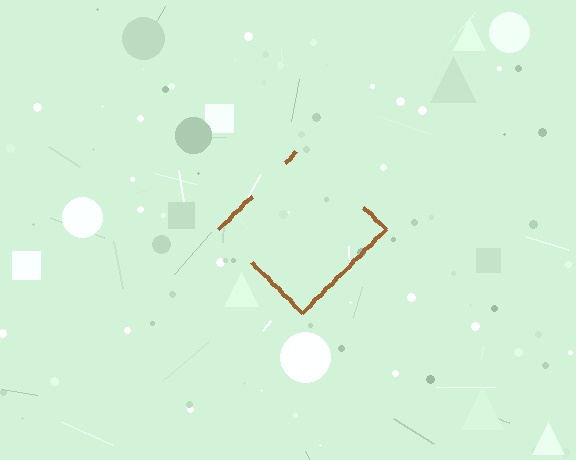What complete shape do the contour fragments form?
The contour fragments form a diamond.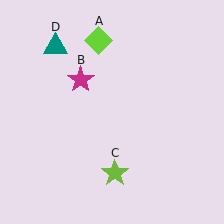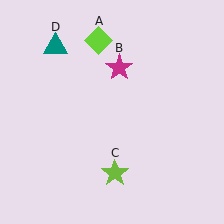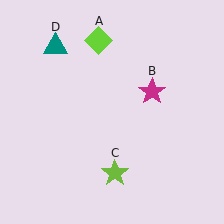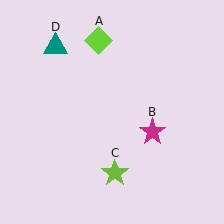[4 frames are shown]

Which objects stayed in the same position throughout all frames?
Lime diamond (object A) and lime star (object C) and teal triangle (object D) remained stationary.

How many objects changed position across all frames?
1 object changed position: magenta star (object B).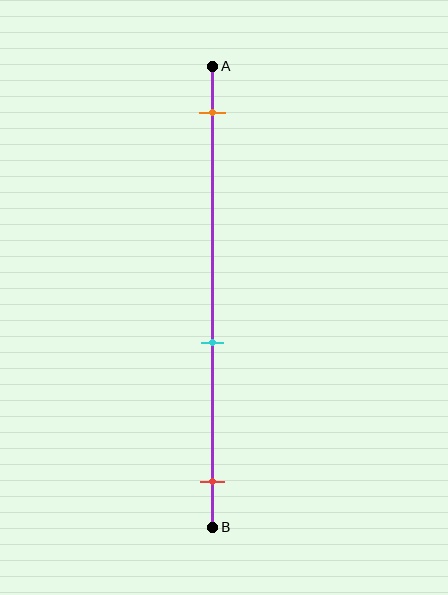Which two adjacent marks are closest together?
The cyan and red marks are the closest adjacent pair.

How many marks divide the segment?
There are 3 marks dividing the segment.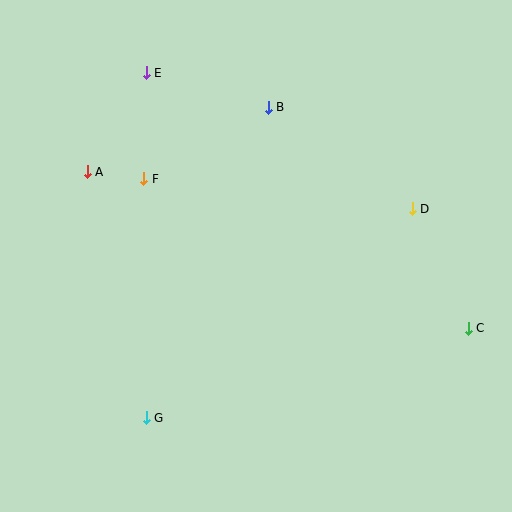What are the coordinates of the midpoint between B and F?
The midpoint between B and F is at (206, 143).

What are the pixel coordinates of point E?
Point E is at (146, 73).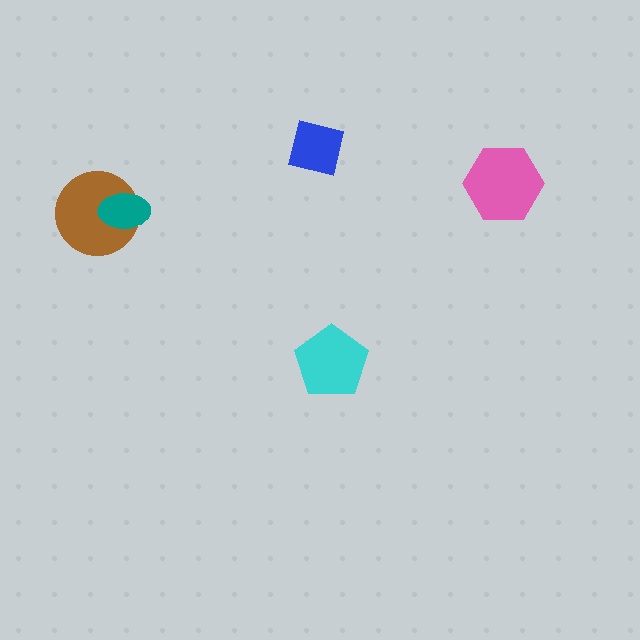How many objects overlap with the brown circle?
1 object overlaps with the brown circle.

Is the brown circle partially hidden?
Yes, it is partially covered by another shape.